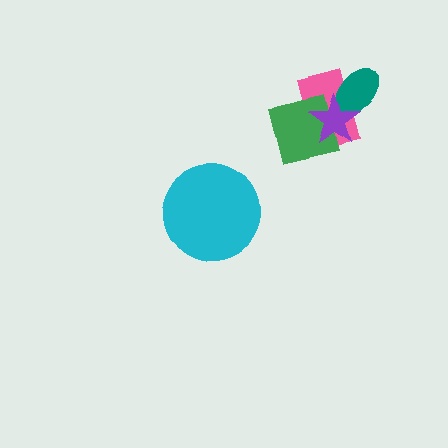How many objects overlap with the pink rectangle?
3 objects overlap with the pink rectangle.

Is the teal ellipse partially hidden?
Yes, it is partially covered by another shape.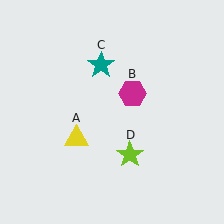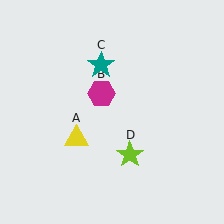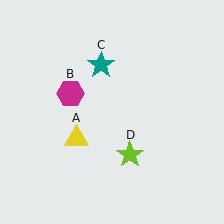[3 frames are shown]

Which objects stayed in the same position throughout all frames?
Yellow triangle (object A) and teal star (object C) and lime star (object D) remained stationary.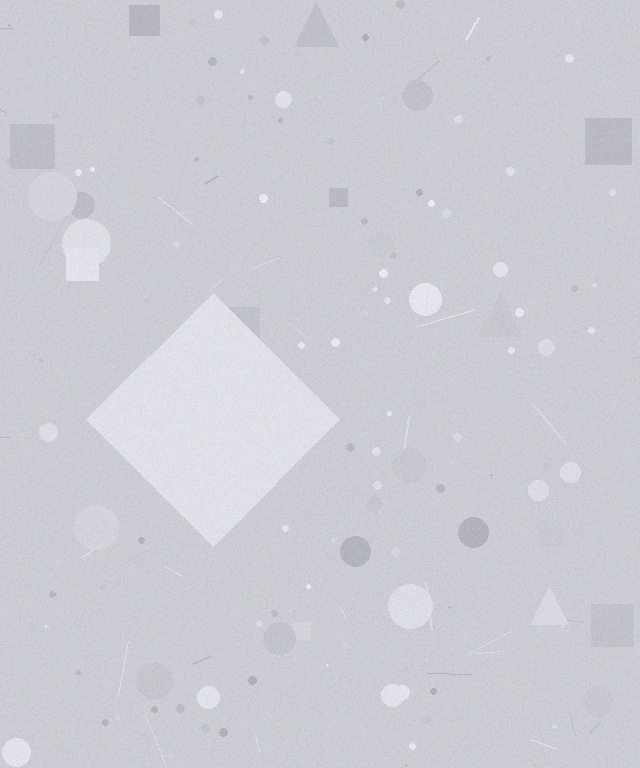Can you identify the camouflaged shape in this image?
The camouflaged shape is a diamond.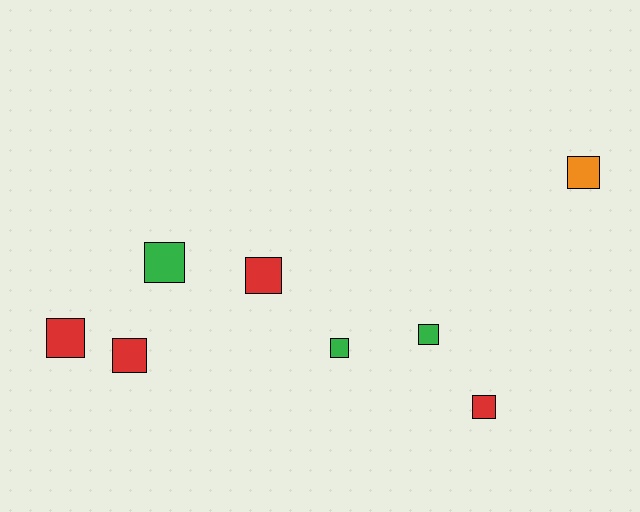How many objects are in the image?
There are 8 objects.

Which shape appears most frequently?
Square, with 8 objects.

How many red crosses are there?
There are no red crosses.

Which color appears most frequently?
Red, with 4 objects.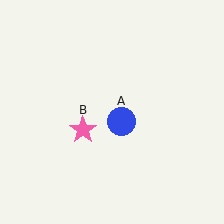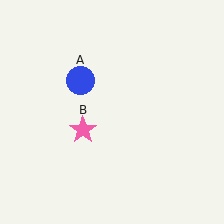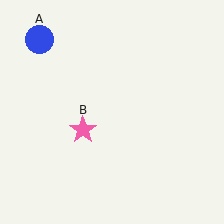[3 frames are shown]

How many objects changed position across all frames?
1 object changed position: blue circle (object A).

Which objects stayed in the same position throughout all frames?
Pink star (object B) remained stationary.